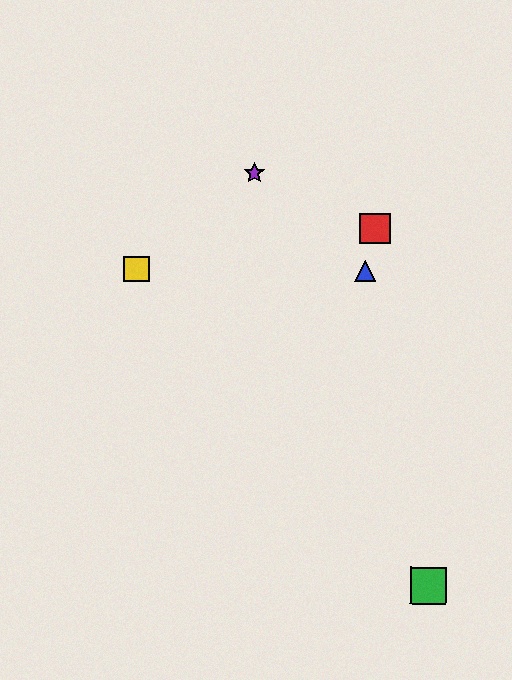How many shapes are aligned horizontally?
2 shapes (the blue triangle, the yellow square) are aligned horizontally.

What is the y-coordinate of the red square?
The red square is at y≈228.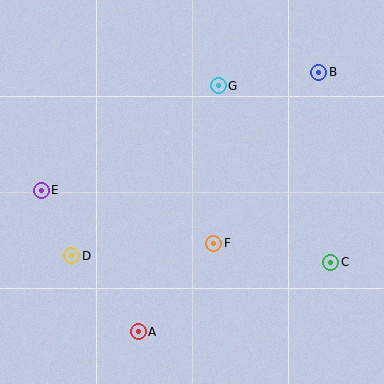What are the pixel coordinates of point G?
Point G is at (218, 86).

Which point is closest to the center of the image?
Point F at (214, 243) is closest to the center.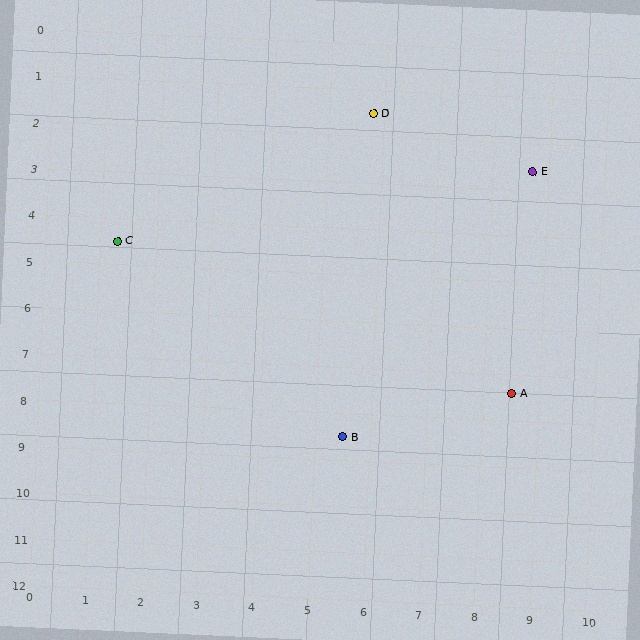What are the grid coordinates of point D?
Point D is at approximately (5.8, 1.5).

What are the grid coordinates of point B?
Point B is at approximately (5.5, 8.5).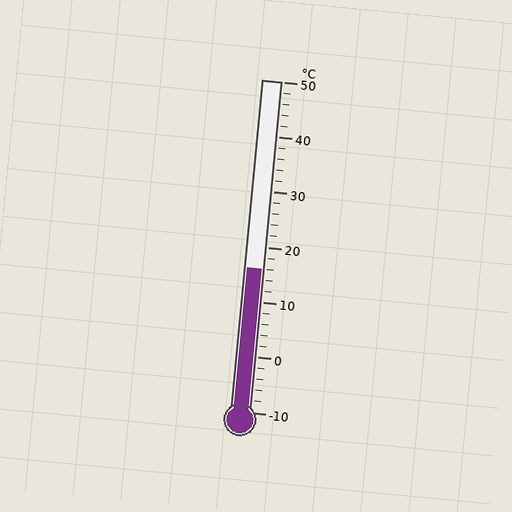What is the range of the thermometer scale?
The thermometer scale ranges from -10°C to 50°C.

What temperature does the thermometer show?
The thermometer shows approximately 16°C.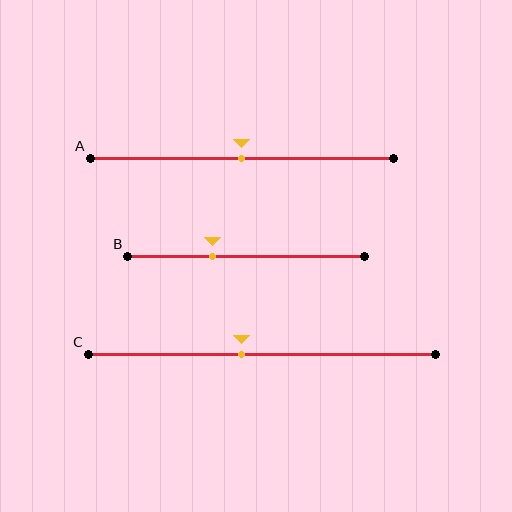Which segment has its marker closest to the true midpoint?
Segment A has its marker closest to the true midpoint.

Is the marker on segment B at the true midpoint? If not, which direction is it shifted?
No, the marker on segment B is shifted to the left by about 14% of the segment length.